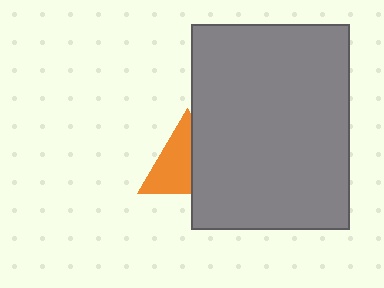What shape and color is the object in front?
The object in front is a gray rectangle.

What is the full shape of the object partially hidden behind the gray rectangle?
The partially hidden object is an orange triangle.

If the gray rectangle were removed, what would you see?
You would see the complete orange triangle.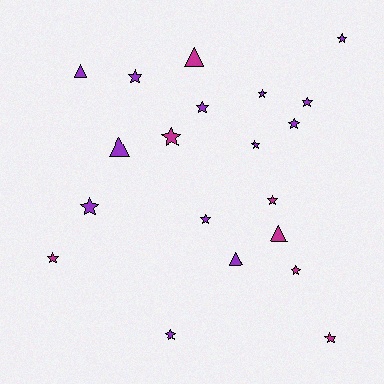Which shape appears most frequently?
Star, with 15 objects.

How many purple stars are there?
There are 10 purple stars.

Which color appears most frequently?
Purple, with 13 objects.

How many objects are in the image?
There are 20 objects.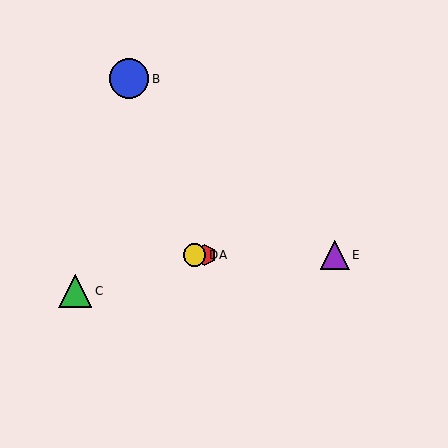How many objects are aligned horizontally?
3 objects (A, D, E) are aligned horizontally.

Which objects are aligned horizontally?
Objects A, D, E are aligned horizontally.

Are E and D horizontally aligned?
Yes, both are at y≈255.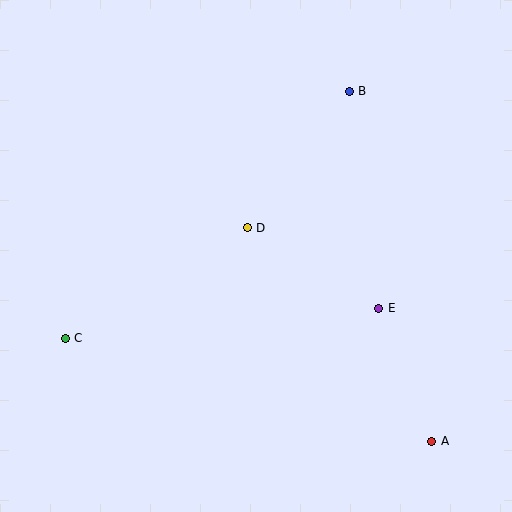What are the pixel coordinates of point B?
Point B is at (349, 91).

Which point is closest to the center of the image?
Point D at (247, 228) is closest to the center.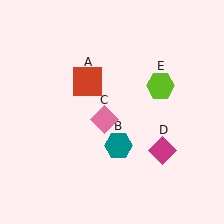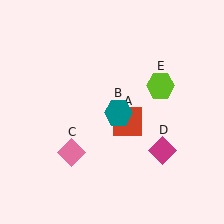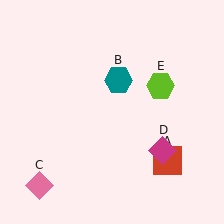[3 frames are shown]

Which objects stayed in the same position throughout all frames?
Magenta diamond (object D) and lime hexagon (object E) remained stationary.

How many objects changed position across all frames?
3 objects changed position: red square (object A), teal hexagon (object B), pink diamond (object C).